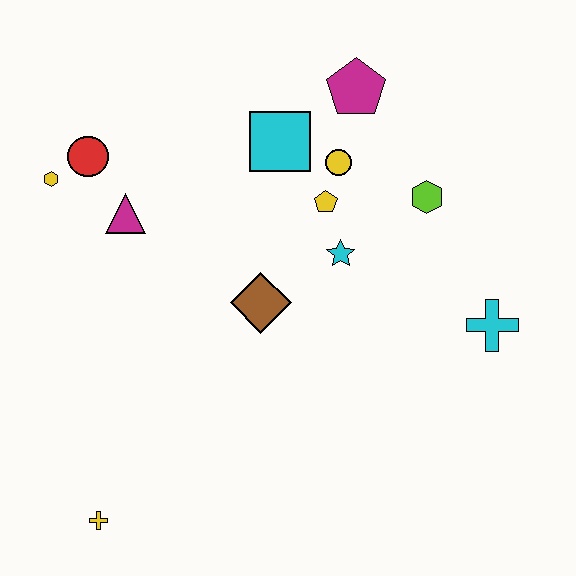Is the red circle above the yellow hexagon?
Yes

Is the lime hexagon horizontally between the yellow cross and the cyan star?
No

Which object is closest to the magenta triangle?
The red circle is closest to the magenta triangle.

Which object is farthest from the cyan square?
The yellow cross is farthest from the cyan square.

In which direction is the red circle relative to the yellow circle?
The red circle is to the left of the yellow circle.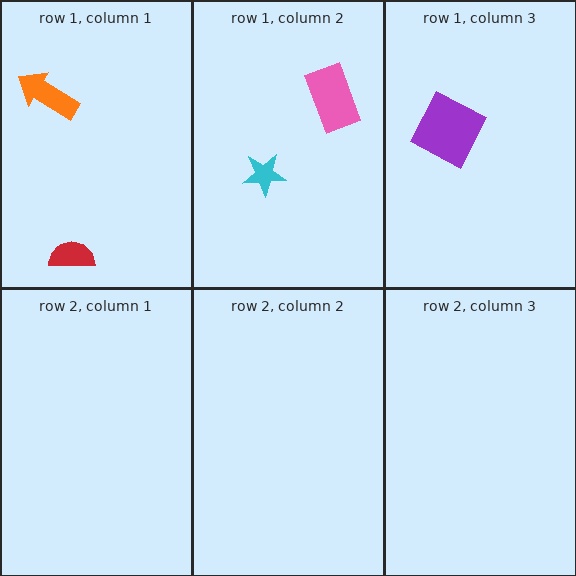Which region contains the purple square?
The row 1, column 3 region.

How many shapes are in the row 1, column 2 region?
2.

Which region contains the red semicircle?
The row 1, column 1 region.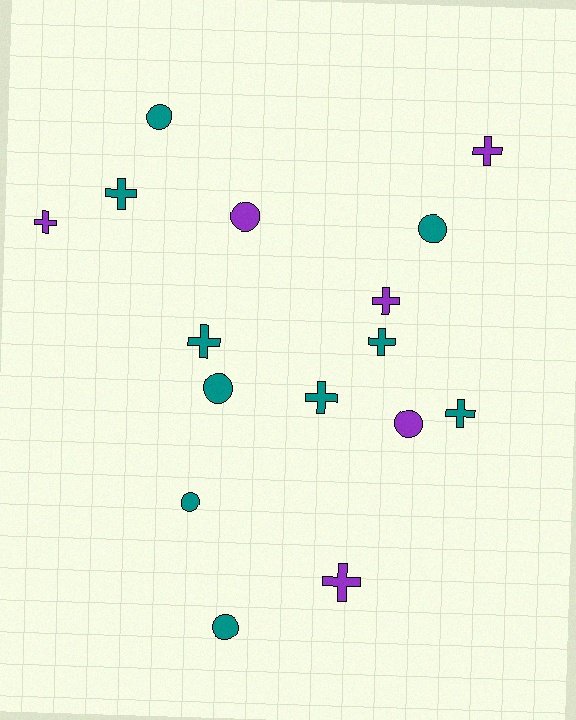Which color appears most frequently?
Teal, with 10 objects.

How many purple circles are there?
There are 2 purple circles.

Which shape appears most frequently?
Cross, with 9 objects.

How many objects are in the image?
There are 16 objects.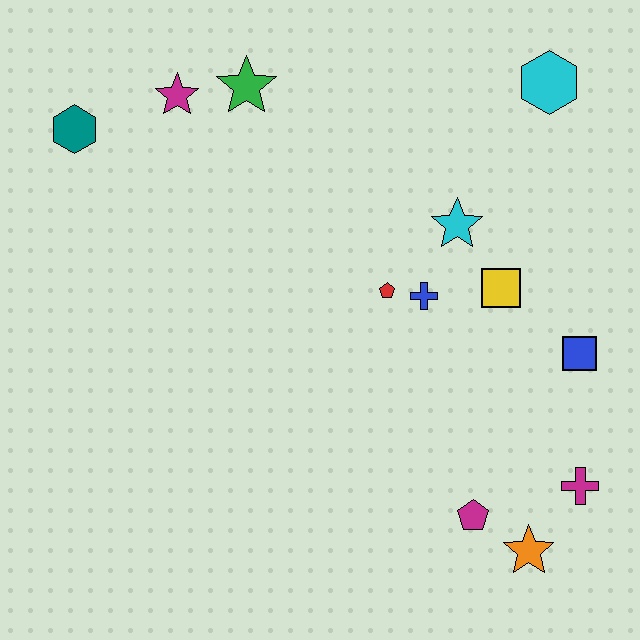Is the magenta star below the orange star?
No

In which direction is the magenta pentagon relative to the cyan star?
The magenta pentagon is below the cyan star.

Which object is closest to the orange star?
The magenta pentagon is closest to the orange star.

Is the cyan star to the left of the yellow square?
Yes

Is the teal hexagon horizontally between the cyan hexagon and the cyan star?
No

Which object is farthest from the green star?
The orange star is farthest from the green star.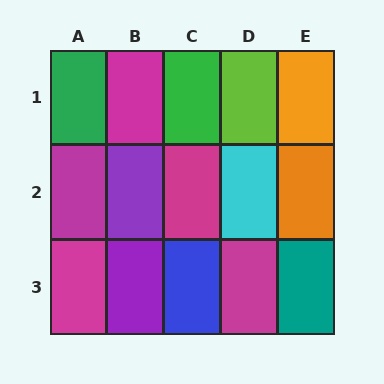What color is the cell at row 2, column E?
Orange.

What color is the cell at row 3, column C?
Blue.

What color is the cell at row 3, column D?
Magenta.